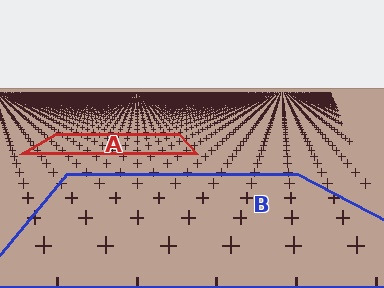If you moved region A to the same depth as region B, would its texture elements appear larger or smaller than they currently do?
They would appear larger. At a closer depth, the same texture elements are projected at a bigger on-screen size.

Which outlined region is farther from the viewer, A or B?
Region A is farther from the viewer — the texture elements inside it appear smaller and more densely packed.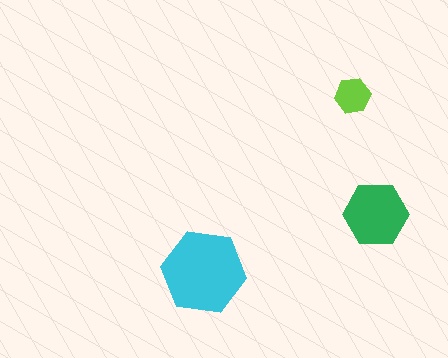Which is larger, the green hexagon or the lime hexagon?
The green one.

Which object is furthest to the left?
The cyan hexagon is leftmost.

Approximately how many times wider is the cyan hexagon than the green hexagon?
About 1.5 times wider.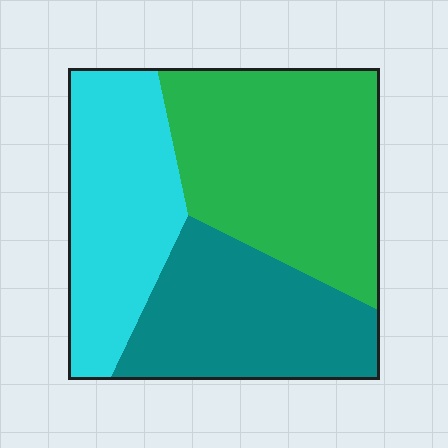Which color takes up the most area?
Green, at roughly 40%.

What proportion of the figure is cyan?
Cyan covers roughly 30% of the figure.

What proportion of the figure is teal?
Teal takes up about one third (1/3) of the figure.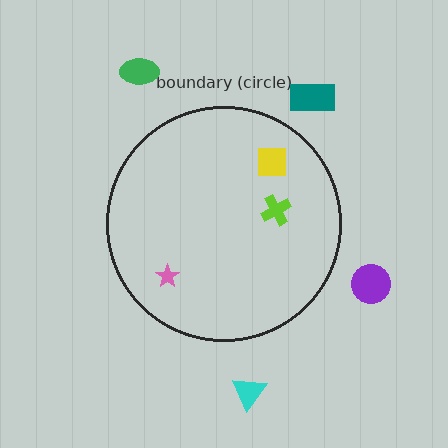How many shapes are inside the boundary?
3 inside, 4 outside.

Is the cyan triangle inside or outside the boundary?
Outside.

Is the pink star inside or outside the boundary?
Inside.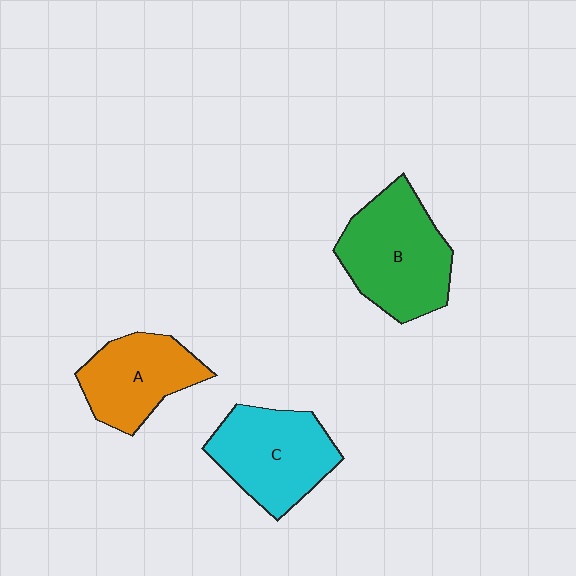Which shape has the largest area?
Shape B (green).